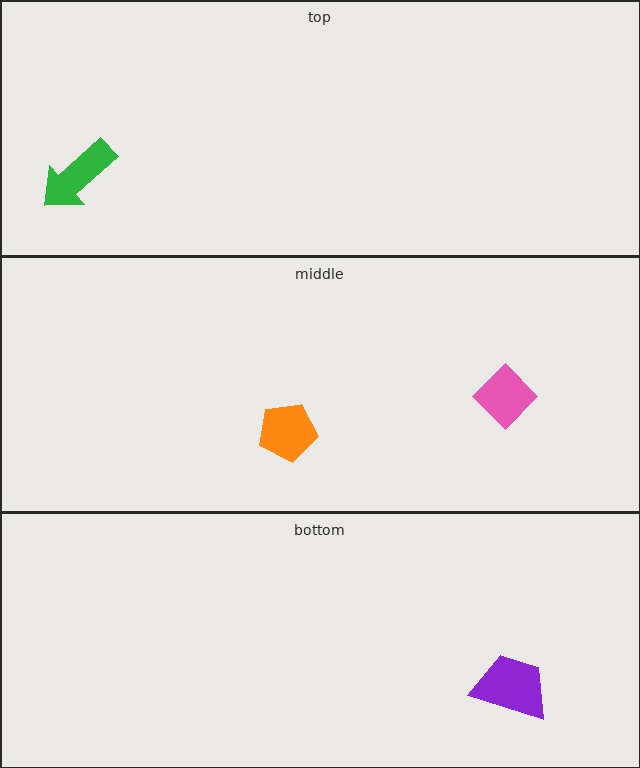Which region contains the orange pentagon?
The middle region.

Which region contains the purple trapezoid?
The bottom region.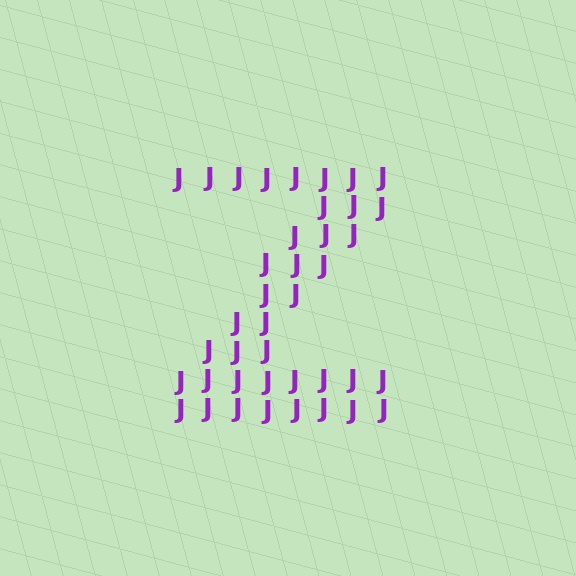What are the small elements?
The small elements are letter J's.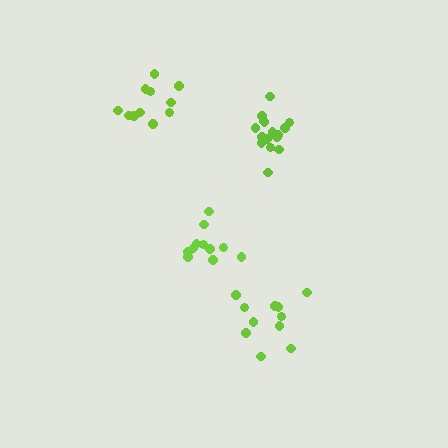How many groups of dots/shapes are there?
There are 4 groups.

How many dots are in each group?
Group 1: 11 dots, Group 2: 11 dots, Group 3: 16 dots, Group 4: 11 dots (49 total).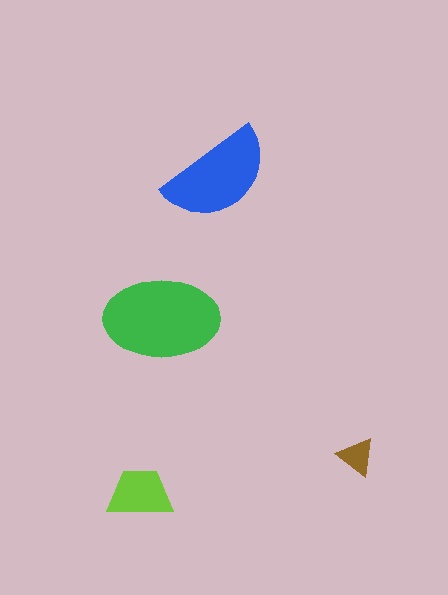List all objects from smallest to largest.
The brown triangle, the lime trapezoid, the blue semicircle, the green ellipse.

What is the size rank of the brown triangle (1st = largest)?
4th.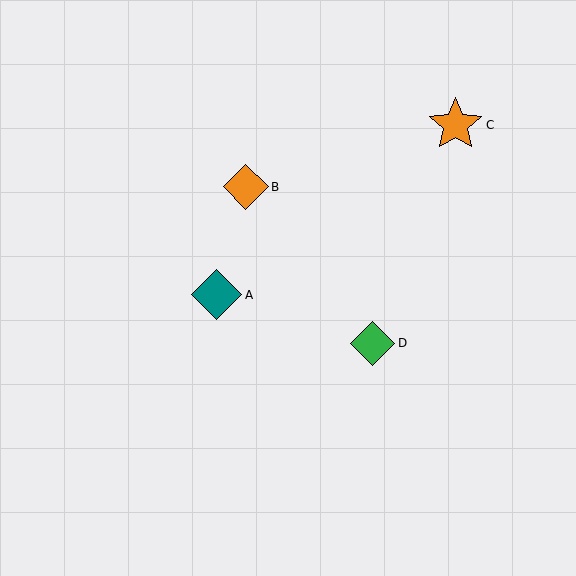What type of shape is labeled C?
Shape C is an orange star.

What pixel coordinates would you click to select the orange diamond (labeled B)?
Click at (246, 187) to select the orange diamond B.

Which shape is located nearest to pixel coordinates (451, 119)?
The orange star (labeled C) at (456, 125) is nearest to that location.